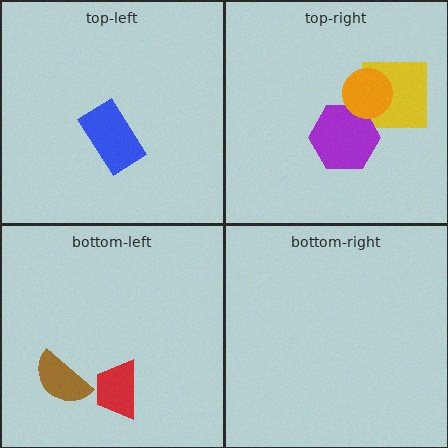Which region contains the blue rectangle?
The top-left region.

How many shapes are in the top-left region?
1.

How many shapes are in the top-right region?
3.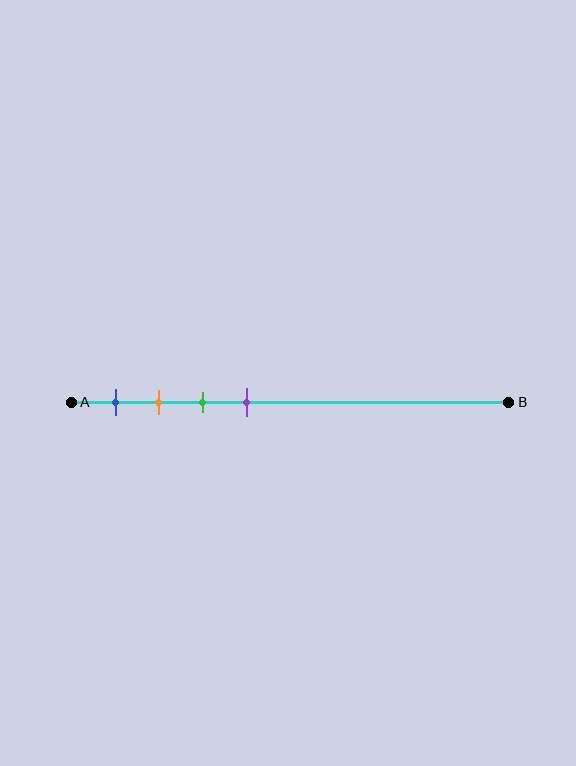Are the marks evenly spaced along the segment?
Yes, the marks are approximately evenly spaced.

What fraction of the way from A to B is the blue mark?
The blue mark is approximately 10% (0.1) of the way from A to B.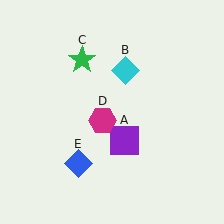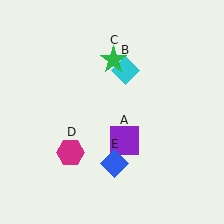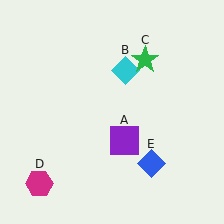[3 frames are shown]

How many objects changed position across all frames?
3 objects changed position: green star (object C), magenta hexagon (object D), blue diamond (object E).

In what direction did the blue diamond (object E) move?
The blue diamond (object E) moved right.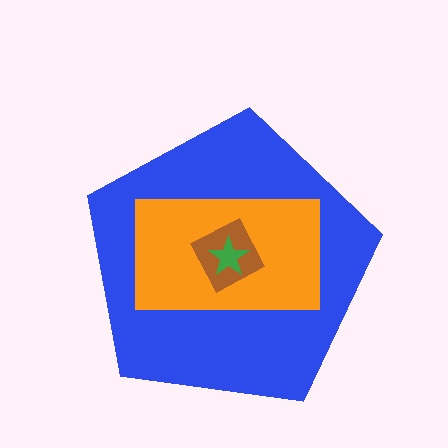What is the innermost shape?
The green star.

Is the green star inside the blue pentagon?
Yes.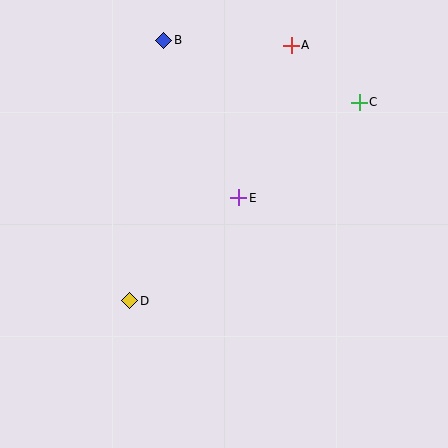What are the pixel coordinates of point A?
Point A is at (291, 45).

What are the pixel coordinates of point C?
Point C is at (359, 102).